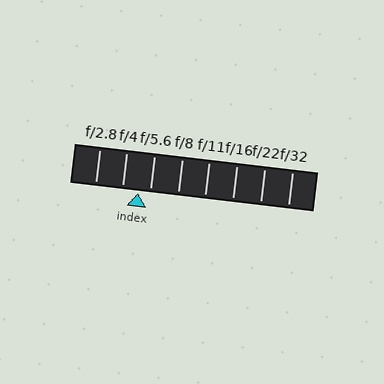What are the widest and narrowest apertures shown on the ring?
The widest aperture shown is f/2.8 and the narrowest is f/32.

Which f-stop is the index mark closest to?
The index mark is closest to f/5.6.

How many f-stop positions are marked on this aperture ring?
There are 8 f-stop positions marked.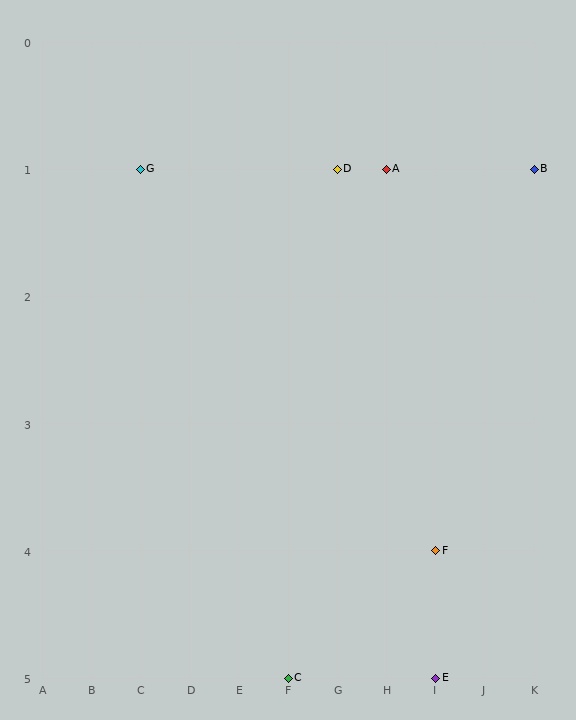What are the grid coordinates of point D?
Point D is at grid coordinates (G, 1).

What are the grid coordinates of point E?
Point E is at grid coordinates (I, 5).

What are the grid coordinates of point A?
Point A is at grid coordinates (H, 1).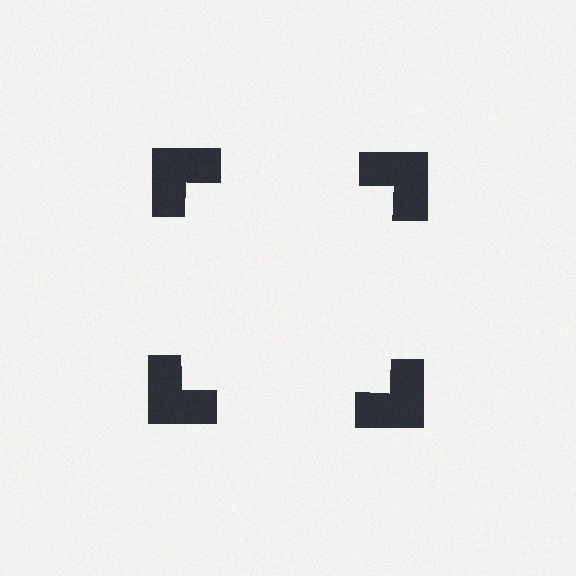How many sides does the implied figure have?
4 sides.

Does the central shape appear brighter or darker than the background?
It typically appears slightly brighter than the background, even though no actual brightness change is drawn.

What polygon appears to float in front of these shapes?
An illusory square — its edges are inferred from the aligned wedge cuts in the notched squares, not physically drawn.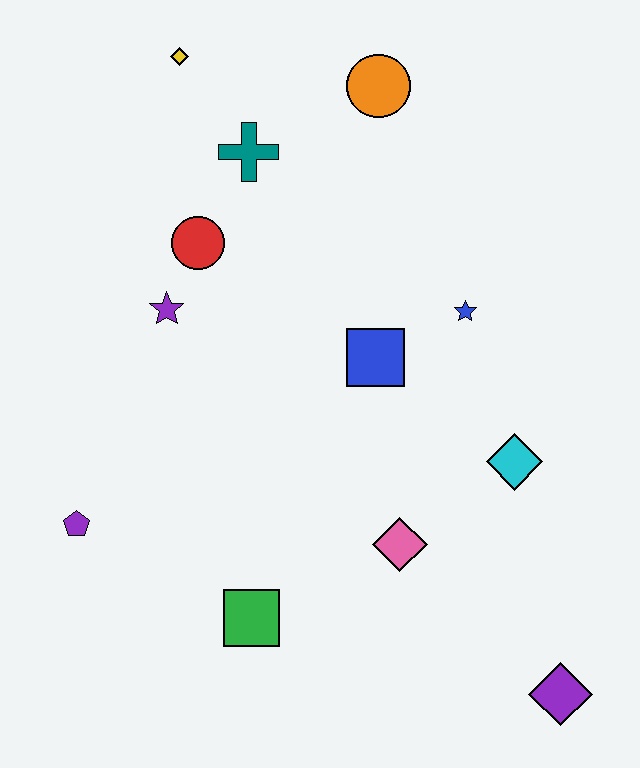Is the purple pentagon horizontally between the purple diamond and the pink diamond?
No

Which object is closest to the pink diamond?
The cyan diamond is closest to the pink diamond.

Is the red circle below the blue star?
No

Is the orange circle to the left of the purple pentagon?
No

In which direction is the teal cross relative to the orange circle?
The teal cross is to the left of the orange circle.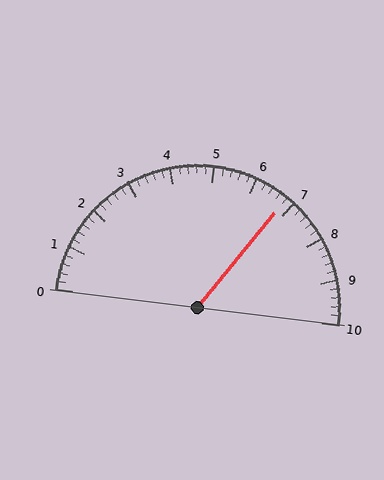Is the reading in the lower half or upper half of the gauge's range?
The reading is in the upper half of the range (0 to 10).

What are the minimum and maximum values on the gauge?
The gauge ranges from 0 to 10.